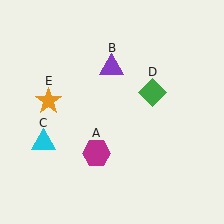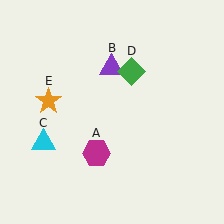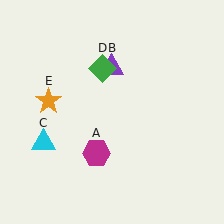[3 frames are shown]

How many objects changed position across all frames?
1 object changed position: green diamond (object D).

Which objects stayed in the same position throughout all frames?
Magenta hexagon (object A) and purple triangle (object B) and cyan triangle (object C) and orange star (object E) remained stationary.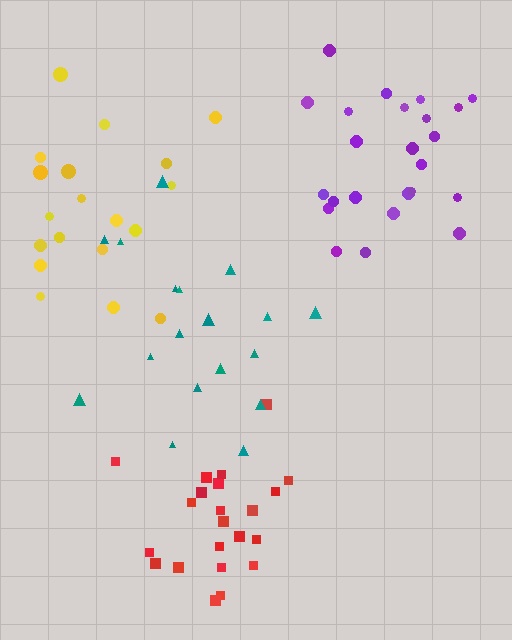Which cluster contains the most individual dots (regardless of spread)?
Purple (24).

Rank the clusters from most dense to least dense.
red, purple, yellow, teal.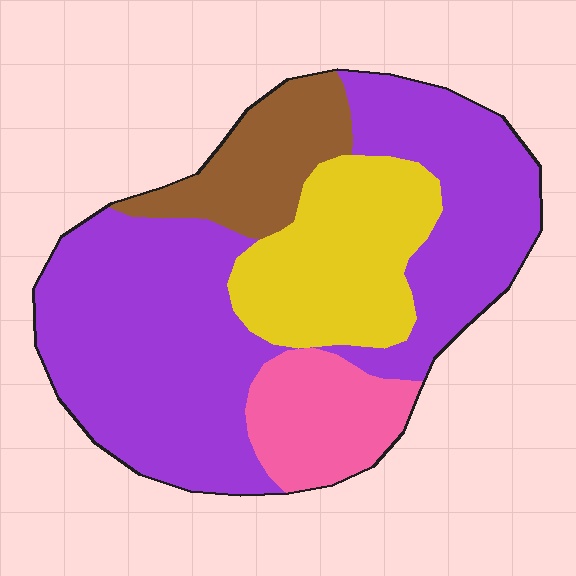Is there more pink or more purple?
Purple.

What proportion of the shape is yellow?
Yellow covers about 20% of the shape.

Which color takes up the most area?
Purple, at roughly 55%.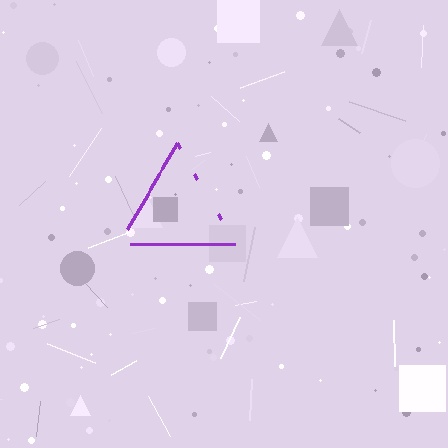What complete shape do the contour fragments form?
The contour fragments form a triangle.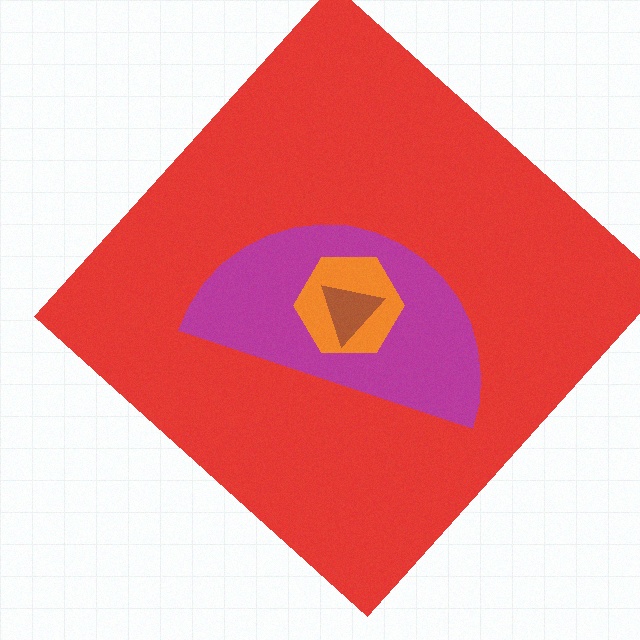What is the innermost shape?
The brown triangle.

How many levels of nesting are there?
4.